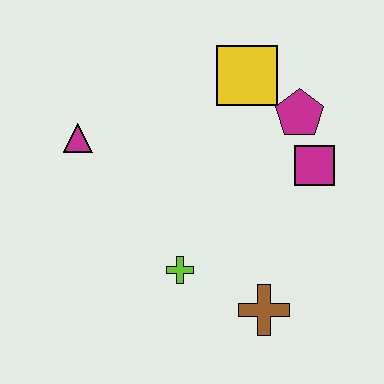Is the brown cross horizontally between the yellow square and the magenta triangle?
No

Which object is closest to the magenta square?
The magenta pentagon is closest to the magenta square.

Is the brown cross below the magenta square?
Yes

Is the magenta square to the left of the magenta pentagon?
No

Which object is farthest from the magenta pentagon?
The magenta triangle is farthest from the magenta pentagon.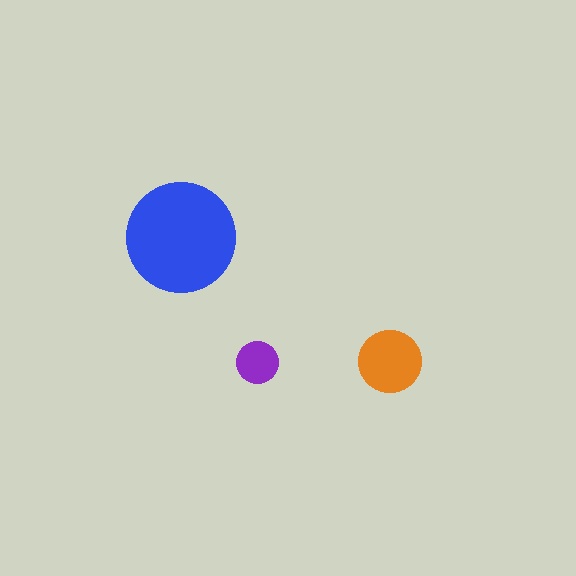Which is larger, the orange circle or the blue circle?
The blue one.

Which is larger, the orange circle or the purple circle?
The orange one.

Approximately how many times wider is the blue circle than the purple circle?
About 2.5 times wider.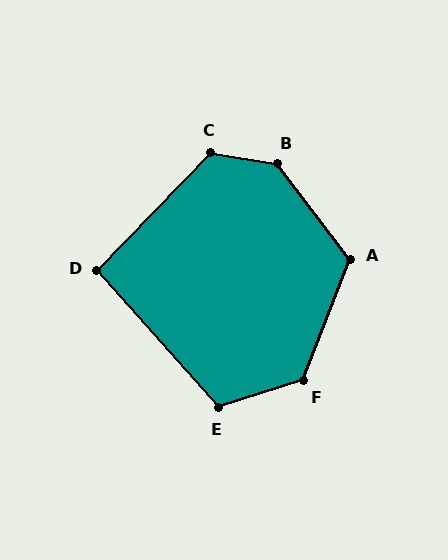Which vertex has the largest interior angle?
B, at approximately 137 degrees.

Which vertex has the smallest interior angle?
D, at approximately 94 degrees.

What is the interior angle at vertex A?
Approximately 121 degrees (obtuse).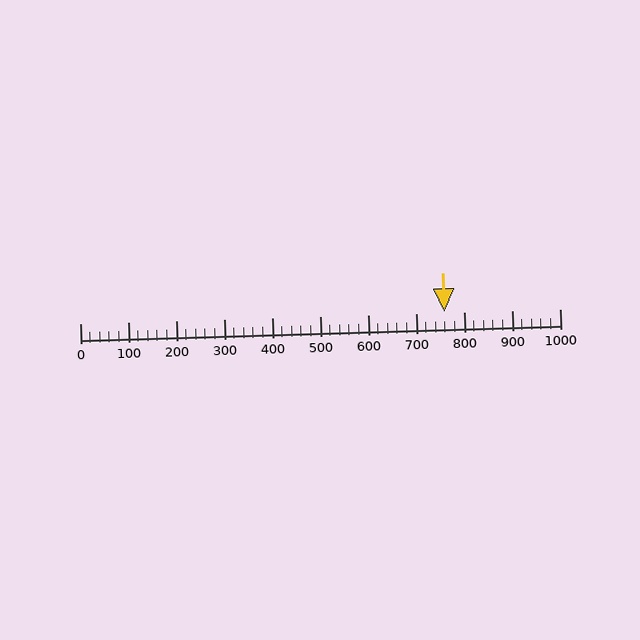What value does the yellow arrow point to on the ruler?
The yellow arrow points to approximately 760.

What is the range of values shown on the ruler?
The ruler shows values from 0 to 1000.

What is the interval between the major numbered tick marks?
The major tick marks are spaced 100 units apart.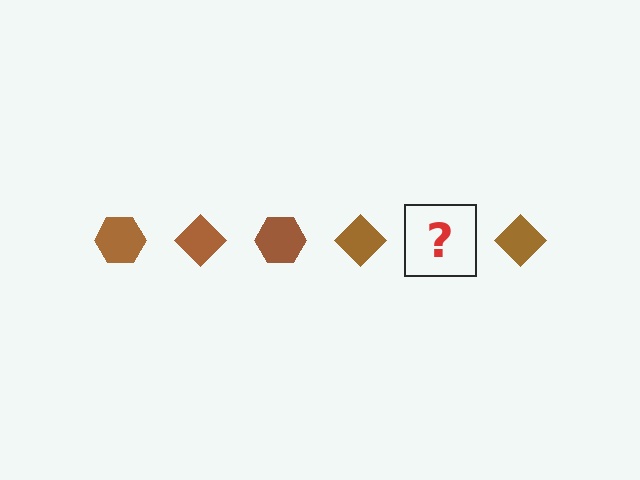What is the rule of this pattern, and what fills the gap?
The rule is that the pattern cycles through hexagon, diamond shapes in brown. The gap should be filled with a brown hexagon.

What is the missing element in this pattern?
The missing element is a brown hexagon.